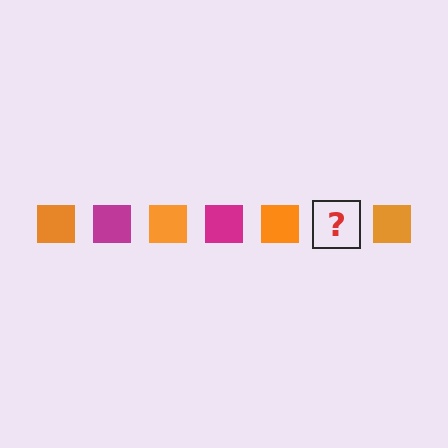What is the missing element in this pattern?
The missing element is a magenta square.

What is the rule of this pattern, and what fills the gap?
The rule is that the pattern cycles through orange, magenta squares. The gap should be filled with a magenta square.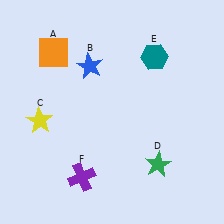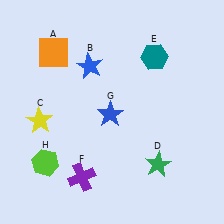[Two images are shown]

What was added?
A blue star (G), a lime hexagon (H) were added in Image 2.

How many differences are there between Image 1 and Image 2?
There are 2 differences between the two images.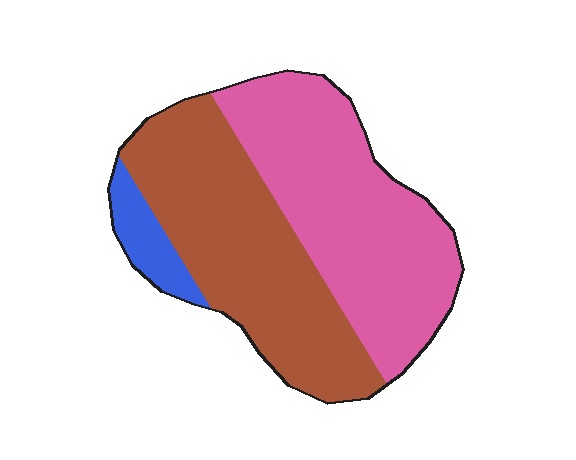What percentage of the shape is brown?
Brown covers roughly 45% of the shape.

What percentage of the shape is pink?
Pink takes up between a quarter and a half of the shape.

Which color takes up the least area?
Blue, at roughly 5%.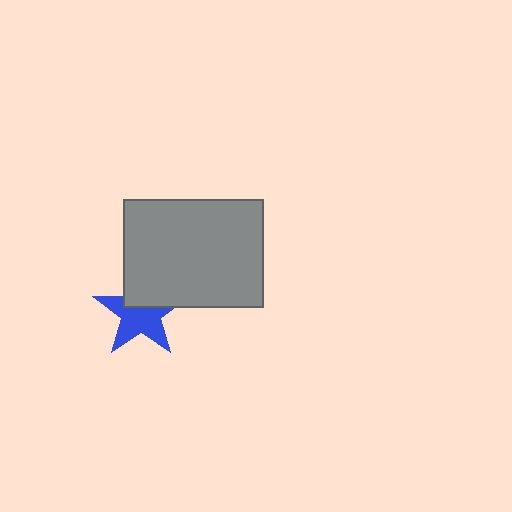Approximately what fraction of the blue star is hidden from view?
Roughly 37% of the blue star is hidden behind the gray rectangle.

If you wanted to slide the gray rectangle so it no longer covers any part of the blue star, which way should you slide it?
Slide it up — that is the most direct way to separate the two shapes.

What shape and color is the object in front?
The object in front is a gray rectangle.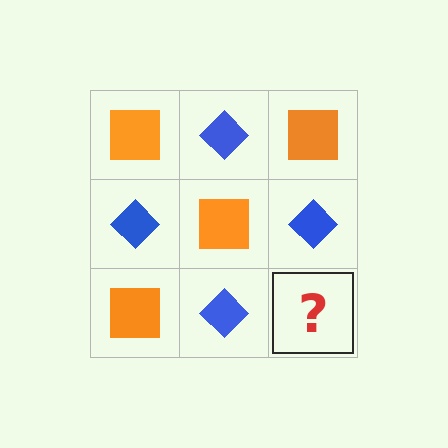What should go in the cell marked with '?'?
The missing cell should contain an orange square.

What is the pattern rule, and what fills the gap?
The rule is that it alternates orange square and blue diamond in a checkerboard pattern. The gap should be filled with an orange square.